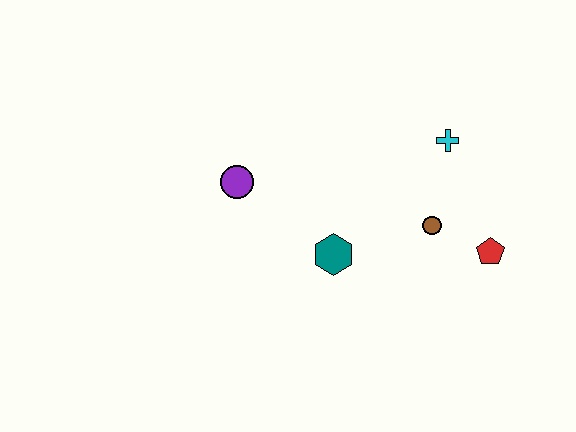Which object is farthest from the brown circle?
The purple circle is farthest from the brown circle.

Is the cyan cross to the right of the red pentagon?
No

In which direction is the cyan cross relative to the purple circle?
The cyan cross is to the right of the purple circle.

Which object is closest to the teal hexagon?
The brown circle is closest to the teal hexagon.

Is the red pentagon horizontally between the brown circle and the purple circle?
No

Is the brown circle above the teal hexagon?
Yes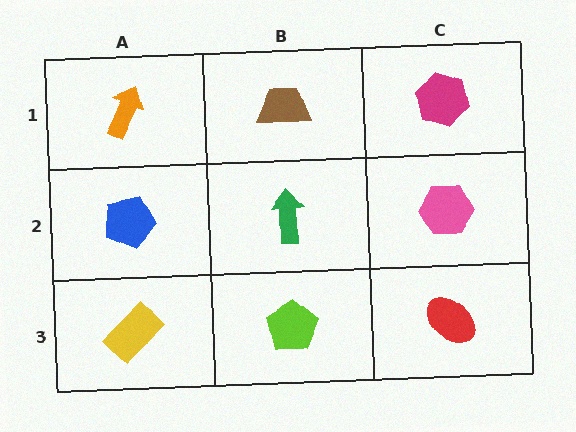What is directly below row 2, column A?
A yellow rectangle.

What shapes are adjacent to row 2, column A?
An orange arrow (row 1, column A), a yellow rectangle (row 3, column A), a green arrow (row 2, column B).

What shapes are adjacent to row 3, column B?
A green arrow (row 2, column B), a yellow rectangle (row 3, column A), a red ellipse (row 3, column C).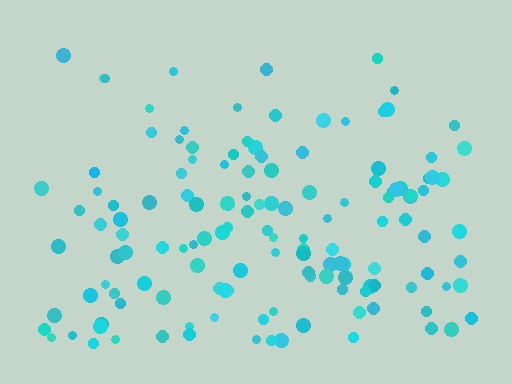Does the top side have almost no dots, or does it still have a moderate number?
Still a moderate number, just noticeably fewer than the bottom.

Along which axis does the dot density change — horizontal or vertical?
Vertical.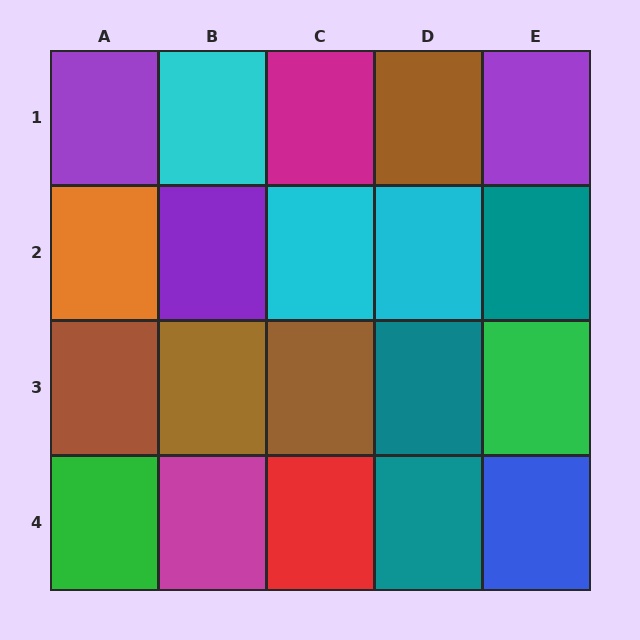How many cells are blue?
1 cell is blue.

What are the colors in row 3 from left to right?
Brown, brown, brown, teal, green.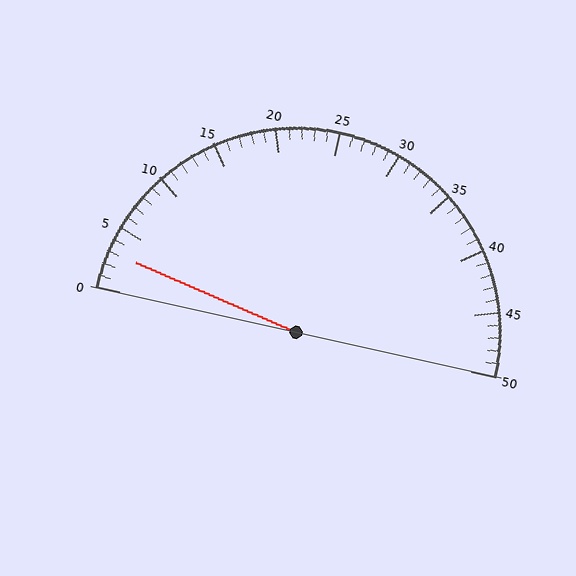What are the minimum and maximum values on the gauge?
The gauge ranges from 0 to 50.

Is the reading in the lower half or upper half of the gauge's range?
The reading is in the lower half of the range (0 to 50).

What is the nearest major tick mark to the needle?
The nearest major tick mark is 5.